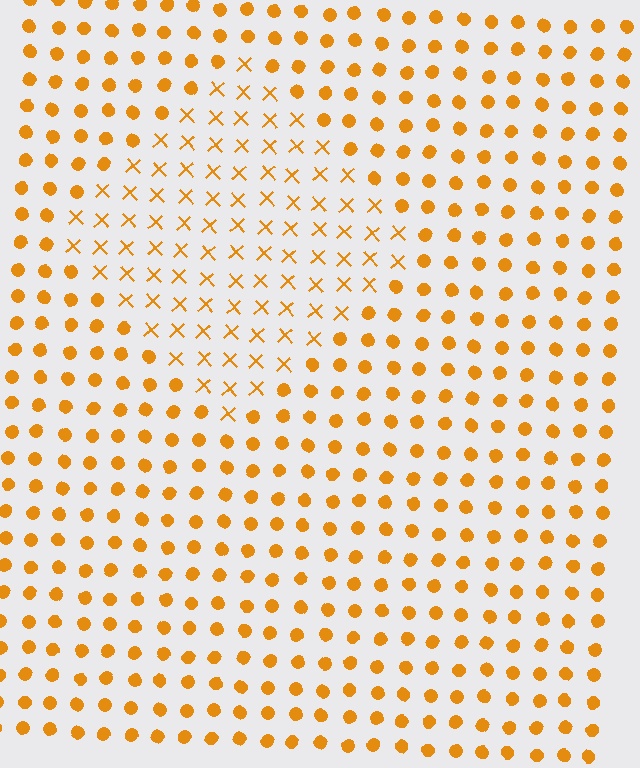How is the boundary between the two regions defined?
The boundary is defined by a change in element shape: X marks inside vs. circles outside. All elements share the same color and spacing.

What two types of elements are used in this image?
The image uses X marks inside the diamond region and circles outside it.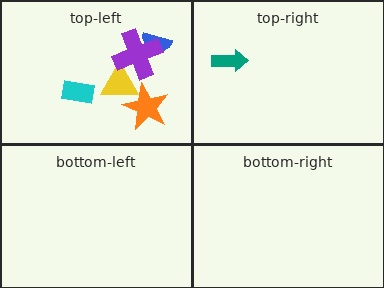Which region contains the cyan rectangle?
The top-left region.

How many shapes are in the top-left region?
5.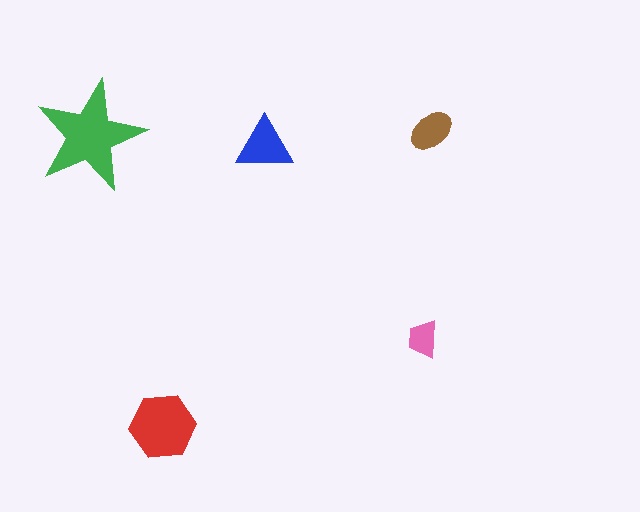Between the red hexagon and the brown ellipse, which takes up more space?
The red hexagon.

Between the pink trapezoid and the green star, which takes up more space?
The green star.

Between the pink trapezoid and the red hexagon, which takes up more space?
The red hexagon.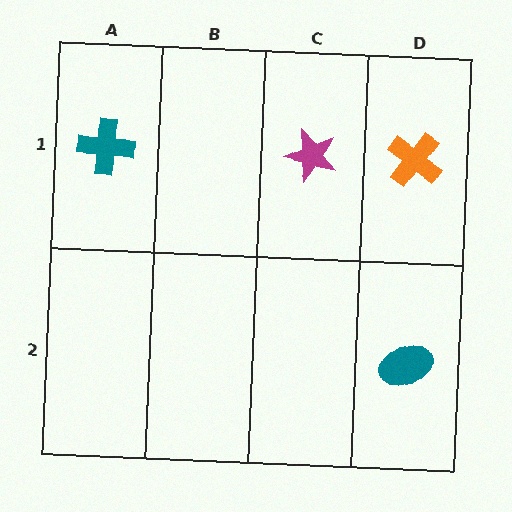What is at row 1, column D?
An orange cross.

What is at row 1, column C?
A magenta star.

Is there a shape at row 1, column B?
No, that cell is empty.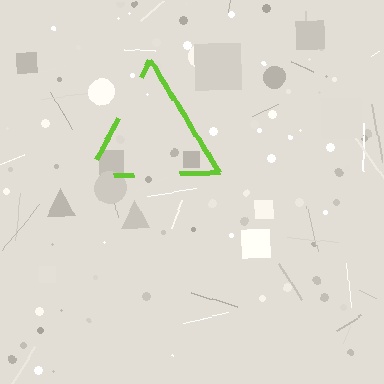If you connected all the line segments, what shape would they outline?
They would outline a triangle.